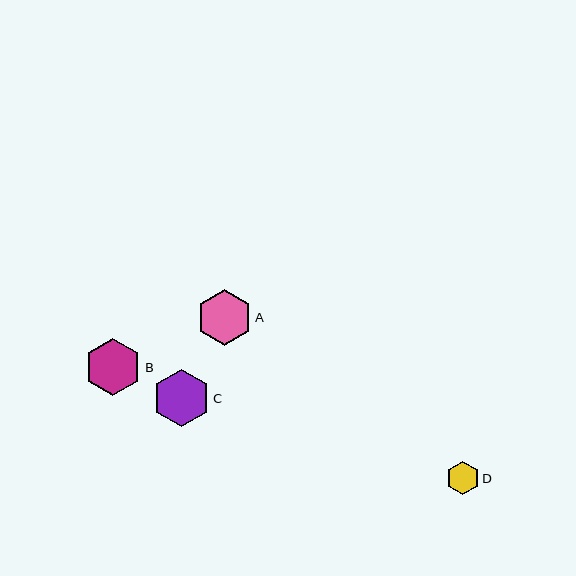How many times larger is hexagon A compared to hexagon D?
Hexagon A is approximately 1.7 times the size of hexagon D.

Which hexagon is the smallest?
Hexagon D is the smallest with a size of approximately 33 pixels.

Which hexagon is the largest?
Hexagon B is the largest with a size of approximately 58 pixels.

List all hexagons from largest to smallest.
From largest to smallest: B, C, A, D.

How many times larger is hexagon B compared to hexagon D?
Hexagon B is approximately 1.7 times the size of hexagon D.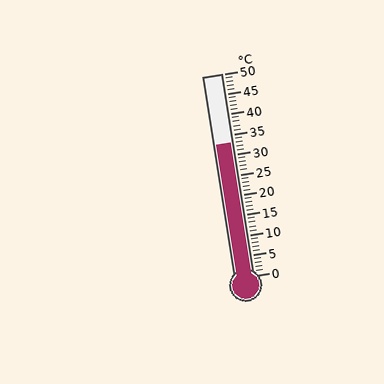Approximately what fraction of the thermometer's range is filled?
The thermometer is filled to approximately 65% of its range.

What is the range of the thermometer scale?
The thermometer scale ranges from 0°C to 50°C.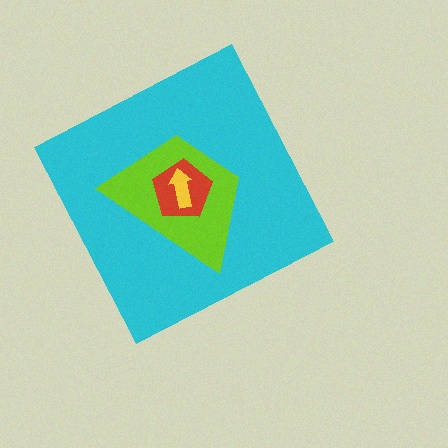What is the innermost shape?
The yellow arrow.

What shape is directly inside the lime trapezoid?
The red pentagon.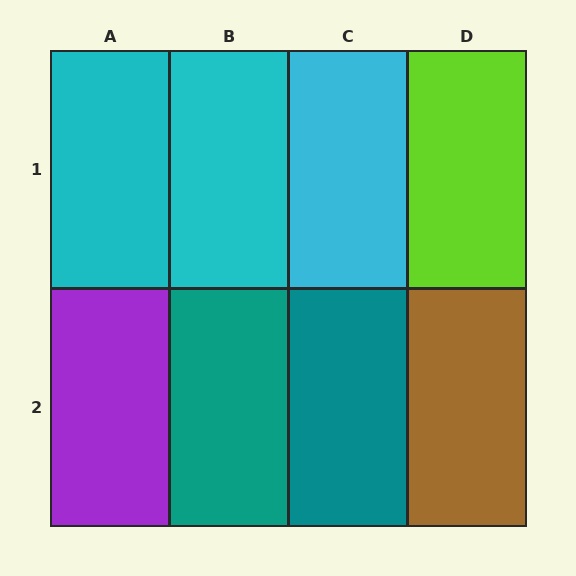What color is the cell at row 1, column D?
Lime.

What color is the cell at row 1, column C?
Cyan.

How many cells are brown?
1 cell is brown.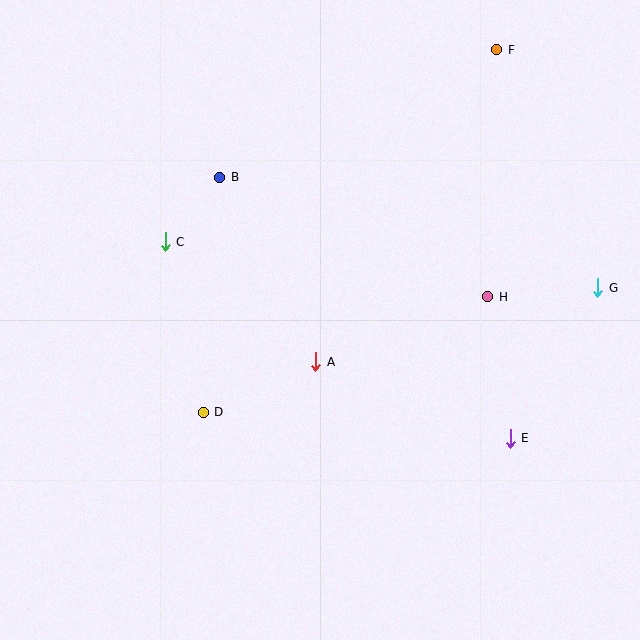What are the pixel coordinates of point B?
Point B is at (220, 177).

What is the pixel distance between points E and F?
The distance between E and F is 389 pixels.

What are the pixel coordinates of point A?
Point A is at (316, 362).